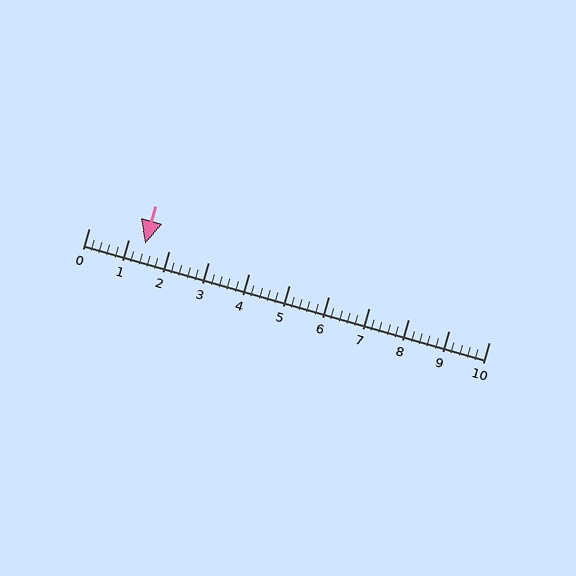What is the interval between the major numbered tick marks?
The major tick marks are spaced 1 units apart.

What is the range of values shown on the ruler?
The ruler shows values from 0 to 10.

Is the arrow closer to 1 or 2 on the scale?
The arrow is closer to 1.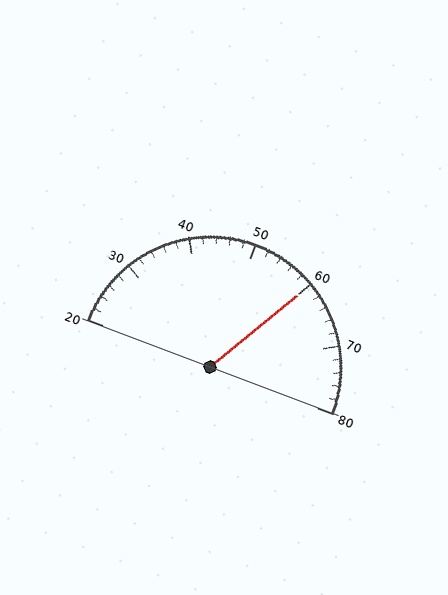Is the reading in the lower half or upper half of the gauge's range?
The reading is in the upper half of the range (20 to 80).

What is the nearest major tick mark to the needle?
The nearest major tick mark is 60.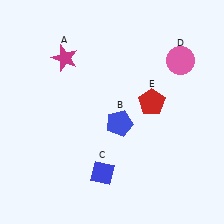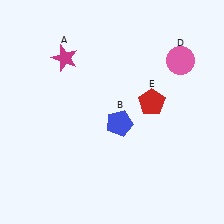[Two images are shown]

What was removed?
The blue diamond (C) was removed in Image 2.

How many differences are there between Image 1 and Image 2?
There is 1 difference between the two images.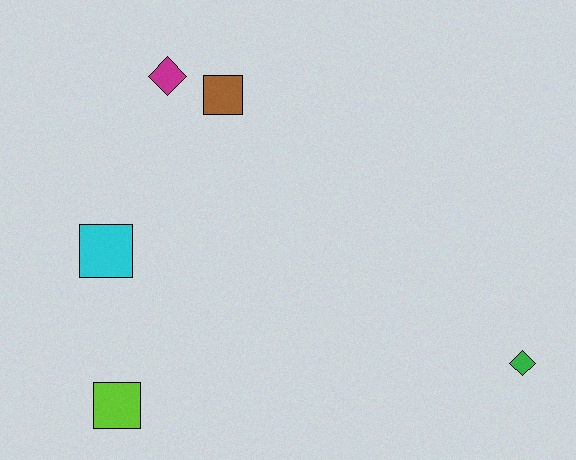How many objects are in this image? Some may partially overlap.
There are 5 objects.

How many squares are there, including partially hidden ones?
There are 3 squares.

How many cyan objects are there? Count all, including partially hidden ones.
There is 1 cyan object.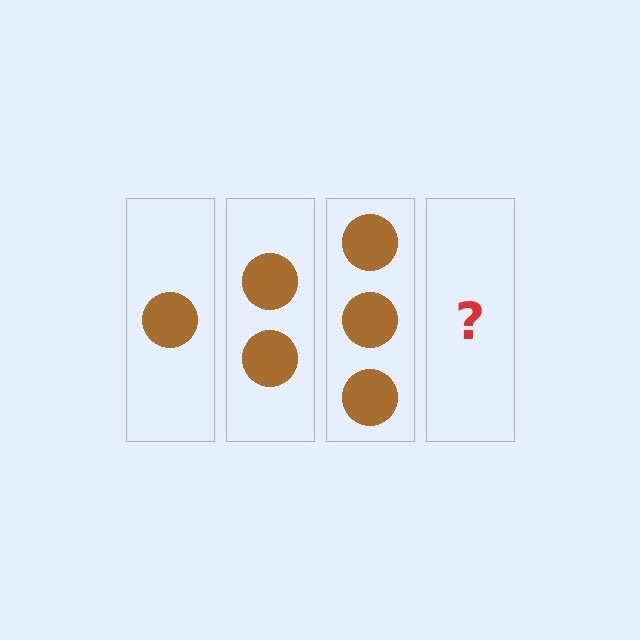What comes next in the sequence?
The next element should be 4 circles.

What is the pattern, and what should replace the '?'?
The pattern is that each step adds one more circle. The '?' should be 4 circles.